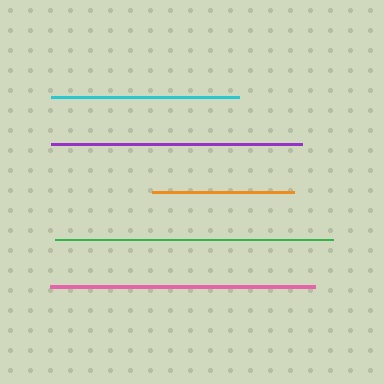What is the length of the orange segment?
The orange segment is approximately 143 pixels long.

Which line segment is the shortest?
The orange line is the shortest at approximately 143 pixels.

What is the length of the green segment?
The green segment is approximately 278 pixels long.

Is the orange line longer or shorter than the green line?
The green line is longer than the orange line.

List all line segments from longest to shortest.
From longest to shortest: green, pink, purple, cyan, orange.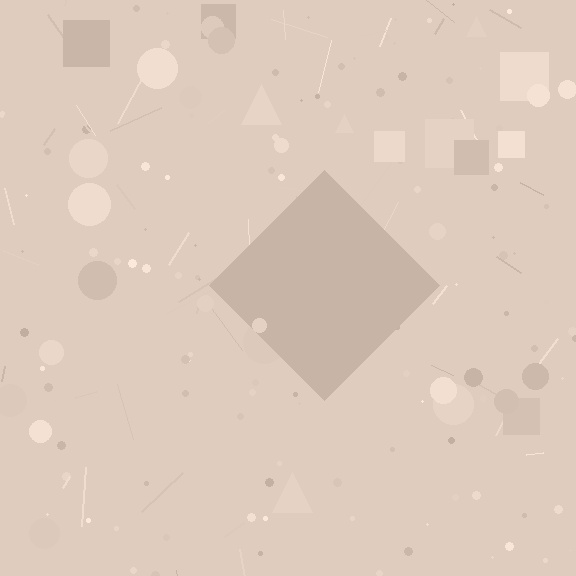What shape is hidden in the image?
A diamond is hidden in the image.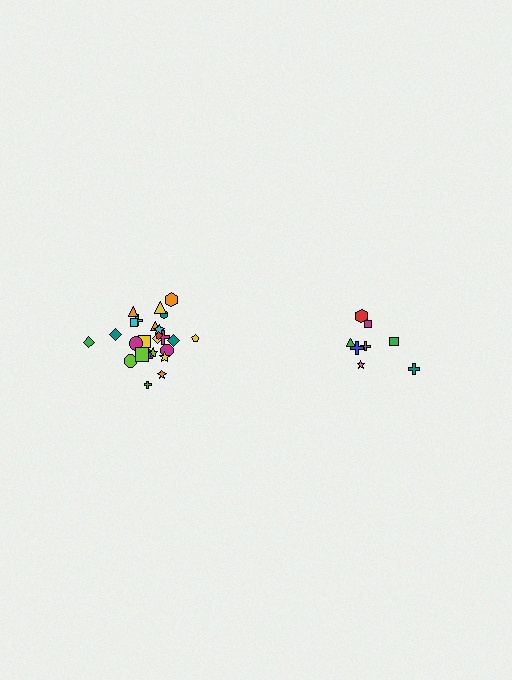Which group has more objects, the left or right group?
The left group.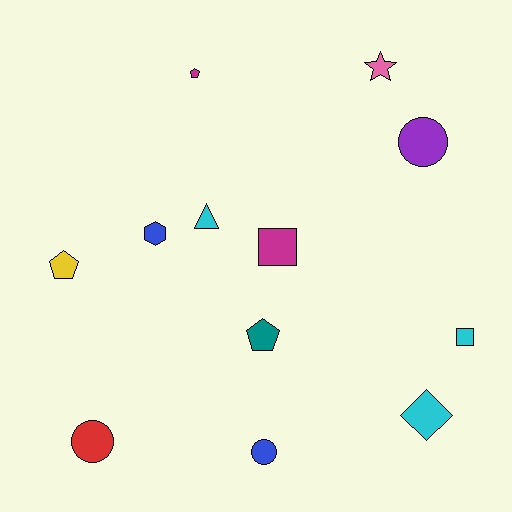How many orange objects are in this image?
There are no orange objects.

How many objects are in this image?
There are 12 objects.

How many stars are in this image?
There is 1 star.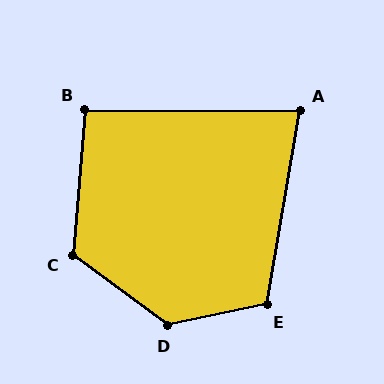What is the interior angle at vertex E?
Approximately 111 degrees (obtuse).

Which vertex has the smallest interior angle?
A, at approximately 80 degrees.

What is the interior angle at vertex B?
Approximately 94 degrees (approximately right).